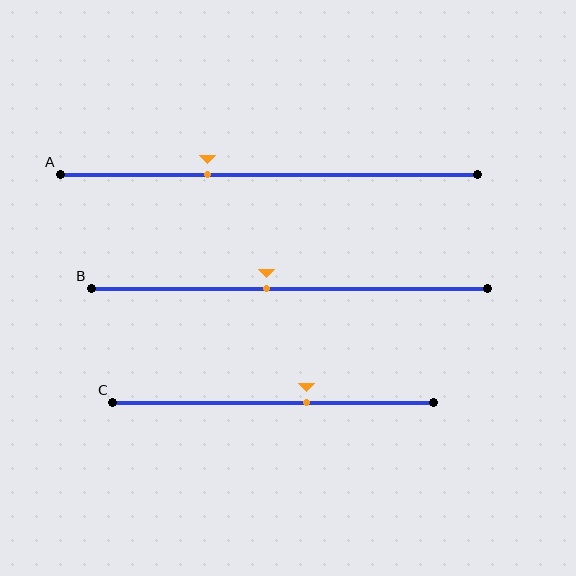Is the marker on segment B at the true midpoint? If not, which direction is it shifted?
No, the marker on segment B is shifted to the left by about 6% of the segment length.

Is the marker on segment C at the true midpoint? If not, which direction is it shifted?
No, the marker on segment C is shifted to the right by about 10% of the segment length.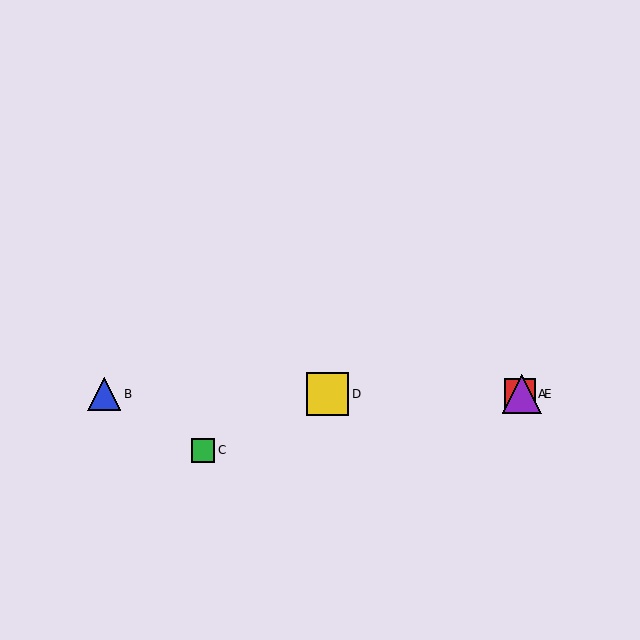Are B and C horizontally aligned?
No, B is at y≈394 and C is at y≈450.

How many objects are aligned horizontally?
4 objects (A, B, D, E) are aligned horizontally.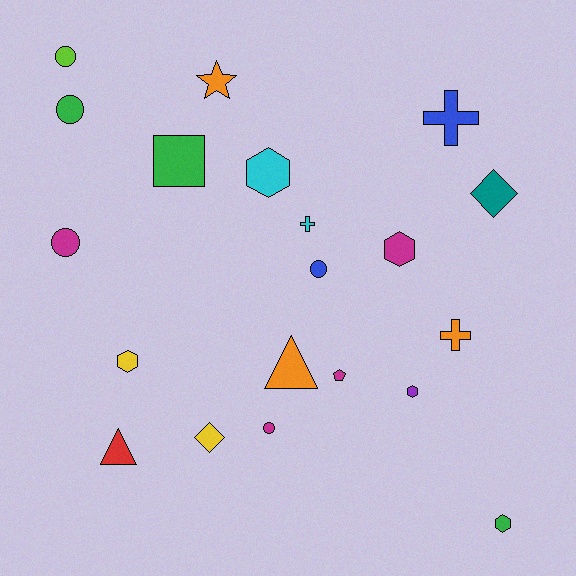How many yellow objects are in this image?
There are 2 yellow objects.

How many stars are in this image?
There is 1 star.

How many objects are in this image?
There are 20 objects.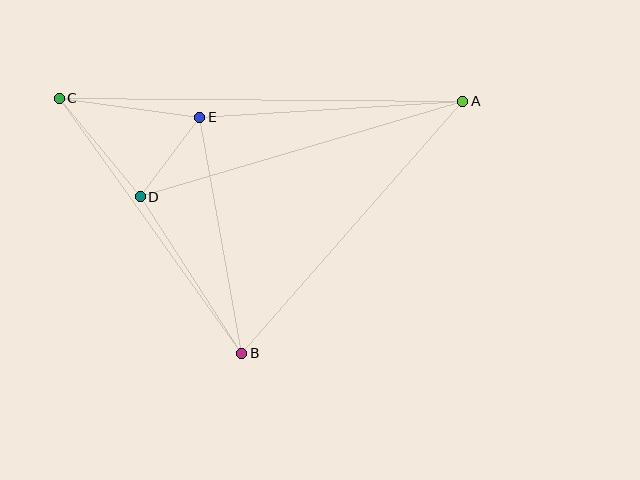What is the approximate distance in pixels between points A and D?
The distance between A and D is approximately 336 pixels.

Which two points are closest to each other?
Points D and E are closest to each other.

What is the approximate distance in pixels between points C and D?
The distance between C and D is approximately 128 pixels.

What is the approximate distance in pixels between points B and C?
The distance between B and C is approximately 314 pixels.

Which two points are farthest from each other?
Points A and C are farthest from each other.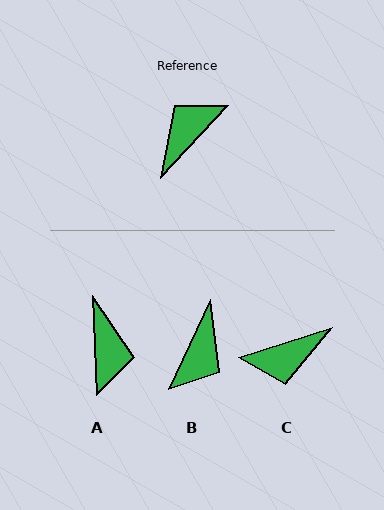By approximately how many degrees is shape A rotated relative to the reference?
Approximately 135 degrees clockwise.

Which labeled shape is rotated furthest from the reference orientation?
B, about 162 degrees away.